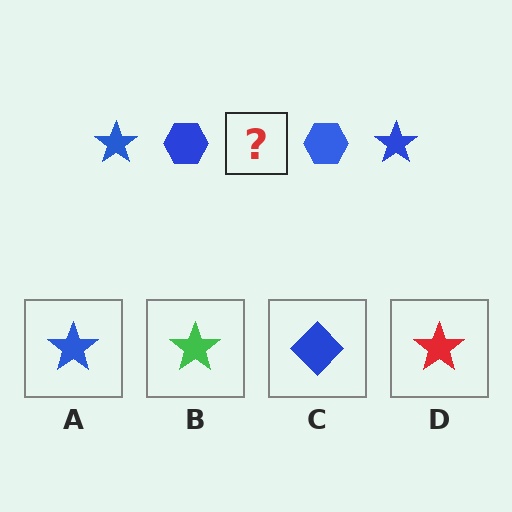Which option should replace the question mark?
Option A.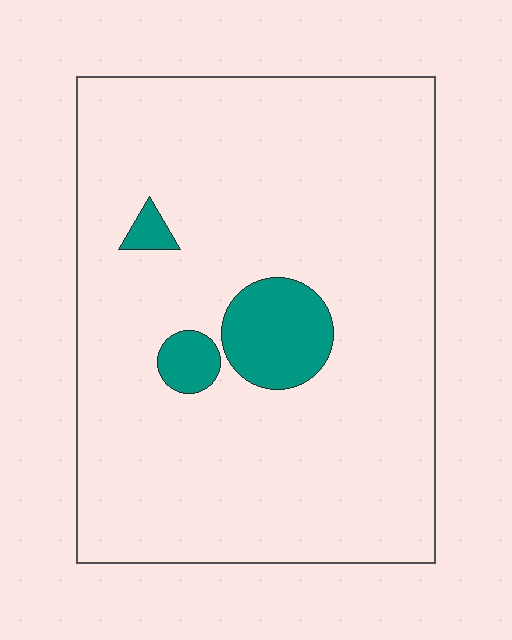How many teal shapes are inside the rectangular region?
3.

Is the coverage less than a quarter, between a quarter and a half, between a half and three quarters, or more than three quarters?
Less than a quarter.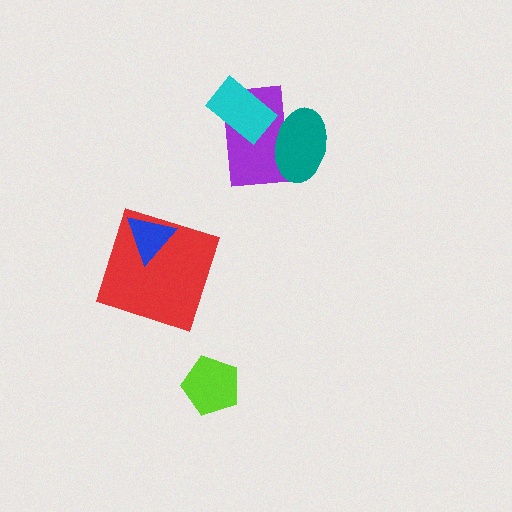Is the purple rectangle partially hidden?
Yes, it is partially covered by another shape.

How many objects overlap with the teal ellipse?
1 object overlaps with the teal ellipse.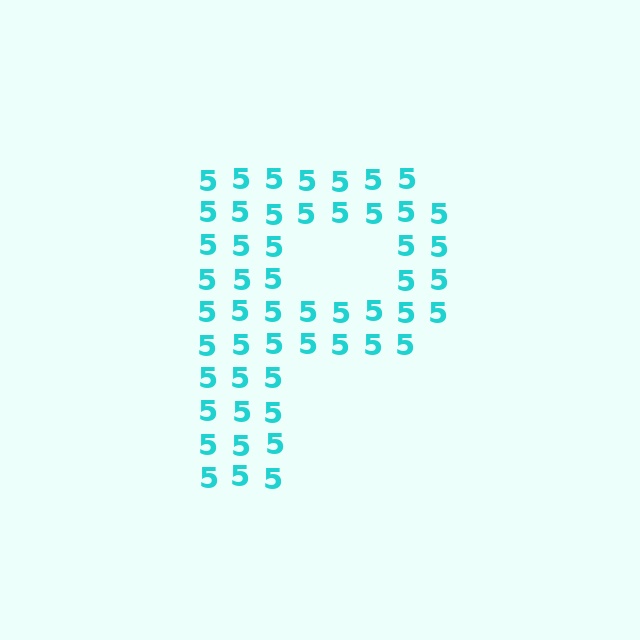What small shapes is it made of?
It is made of small digit 5's.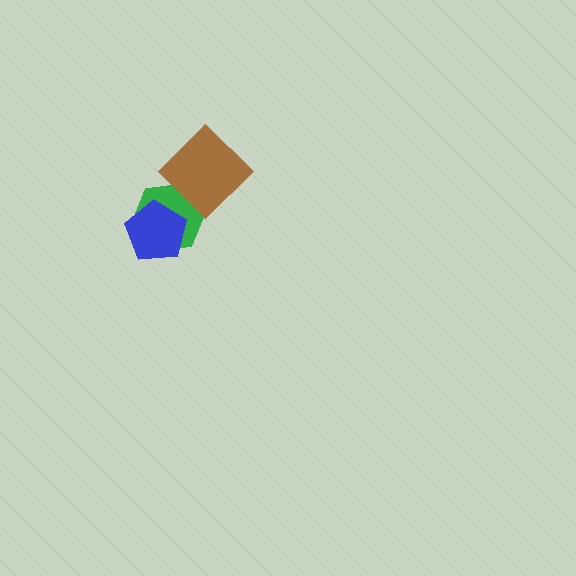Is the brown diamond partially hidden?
No, no other shape covers it.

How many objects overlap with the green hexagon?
2 objects overlap with the green hexagon.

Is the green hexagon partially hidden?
Yes, it is partially covered by another shape.